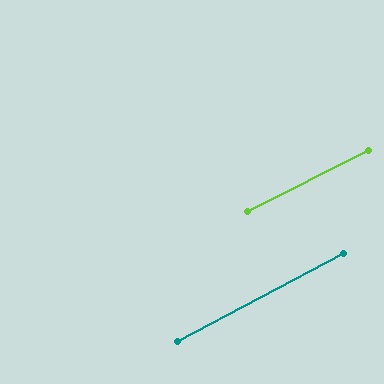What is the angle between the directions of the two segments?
Approximately 1 degree.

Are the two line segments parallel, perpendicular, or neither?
Parallel — their directions differ by only 1.4°.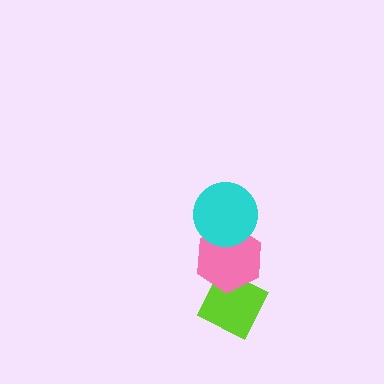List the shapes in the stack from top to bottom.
From top to bottom: the cyan circle, the pink hexagon, the lime diamond.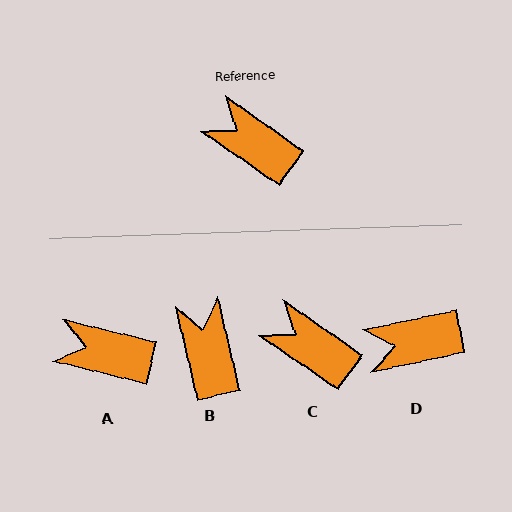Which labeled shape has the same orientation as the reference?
C.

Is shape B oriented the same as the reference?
No, it is off by about 42 degrees.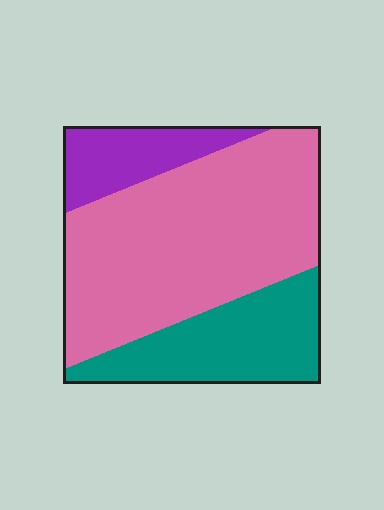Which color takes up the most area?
Pink, at roughly 60%.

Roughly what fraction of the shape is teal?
Teal takes up about one quarter (1/4) of the shape.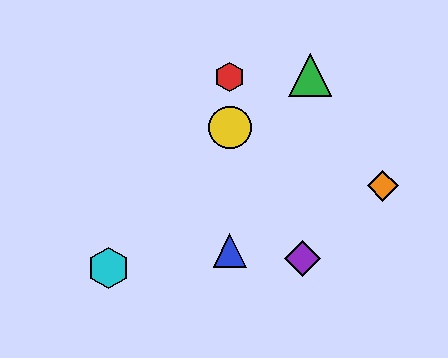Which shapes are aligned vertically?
The red hexagon, the blue triangle, the yellow circle are aligned vertically.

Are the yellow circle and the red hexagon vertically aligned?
Yes, both are at x≈230.